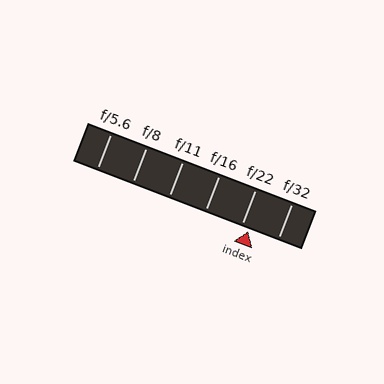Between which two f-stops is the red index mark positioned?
The index mark is between f/22 and f/32.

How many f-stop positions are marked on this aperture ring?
There are 6 f-stop positions marked.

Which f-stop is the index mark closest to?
The index mark is closest to f/22.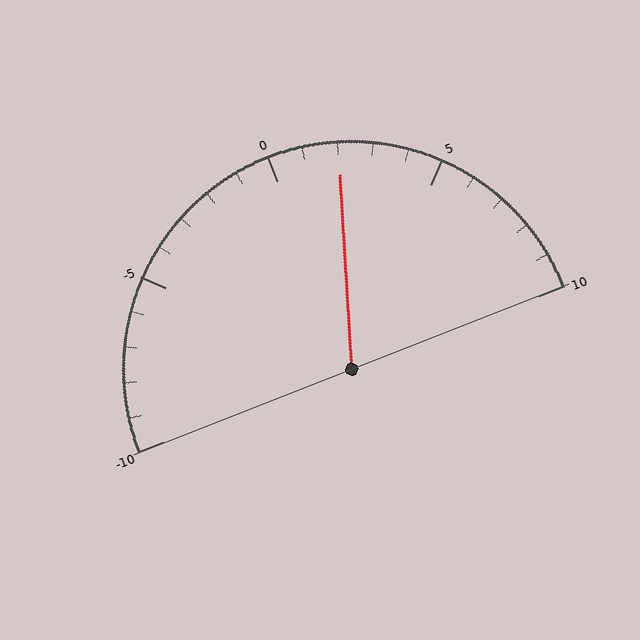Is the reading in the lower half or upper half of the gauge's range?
The reading is in the upper half of the range (-10 to 10).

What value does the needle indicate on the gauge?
The needle indicates approximately 2.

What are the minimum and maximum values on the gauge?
The gauge ranges from -10 to 10.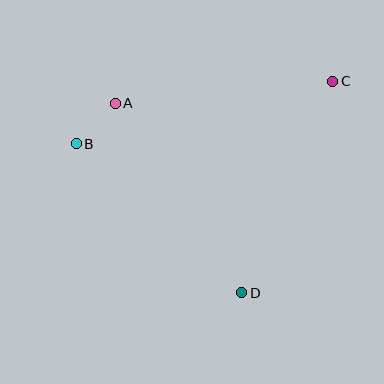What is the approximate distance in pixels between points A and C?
The distance between A and C is approximately 218 pixels.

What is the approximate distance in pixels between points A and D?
The distance between A and D is approximately 228 pixels.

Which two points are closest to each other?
Points A and B are closest to each other.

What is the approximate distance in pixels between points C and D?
The distance between C and D is approximately 230 pixels.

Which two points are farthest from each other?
Points B and C are farthest from each other.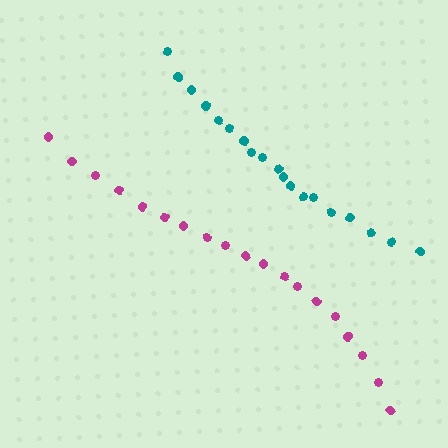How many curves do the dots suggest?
There are 2 distinct paths.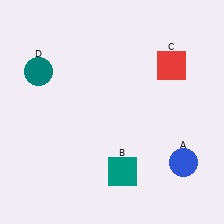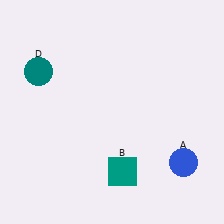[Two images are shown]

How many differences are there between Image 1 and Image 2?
There is 1 difference between the two images.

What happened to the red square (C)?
The red square (C) was removed in Image 2. It was in the top-right area of Image 1.